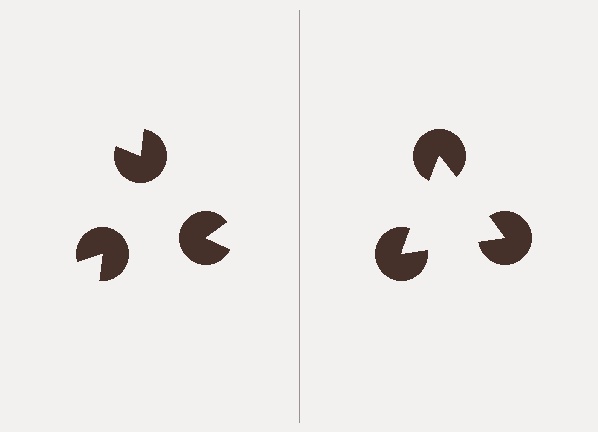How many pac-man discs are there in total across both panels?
6 — 3 on each side.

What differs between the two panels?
The pac-man discs are positioned identically on both sides; only the wedge orientations differ. On the right they align to a triangle; on the left they are misaligned.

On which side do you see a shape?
An illusory triangle appears on the right side. On the left side the wedge cuts are rotated, so no coherent shape forms.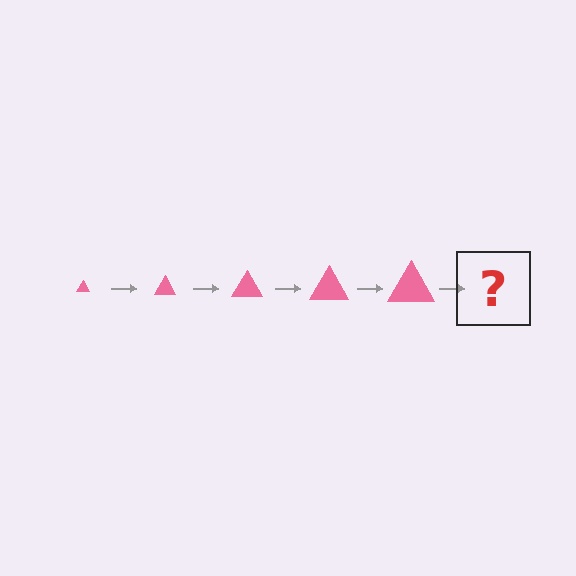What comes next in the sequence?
The next element should be a pink triangle, larger than the previous one.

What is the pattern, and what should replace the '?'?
The pattern is that the triangle gets progressively larger each step. The '?' should be a pink triangle, larger than the previous one.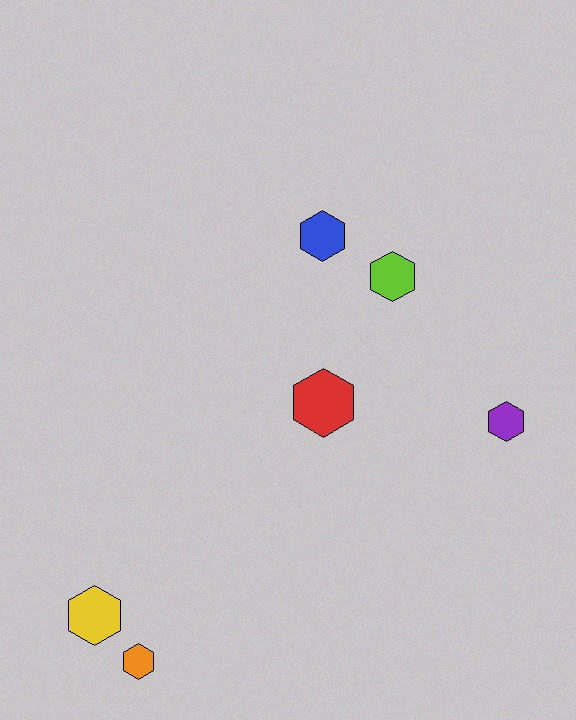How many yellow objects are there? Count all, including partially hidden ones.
There is 1 yellow object.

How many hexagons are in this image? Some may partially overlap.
There are 6 hexagons.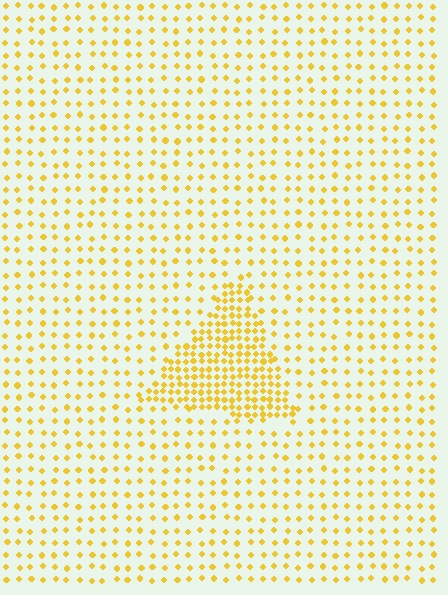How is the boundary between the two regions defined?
The boundary is defined by a change in element density (approximately 2.6x ratio). All elements are the same color, size, and shape.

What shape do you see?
I see a triangle.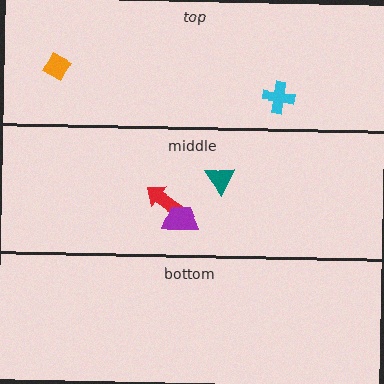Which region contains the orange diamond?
The top region.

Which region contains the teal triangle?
The middle region.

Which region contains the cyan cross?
The top region.